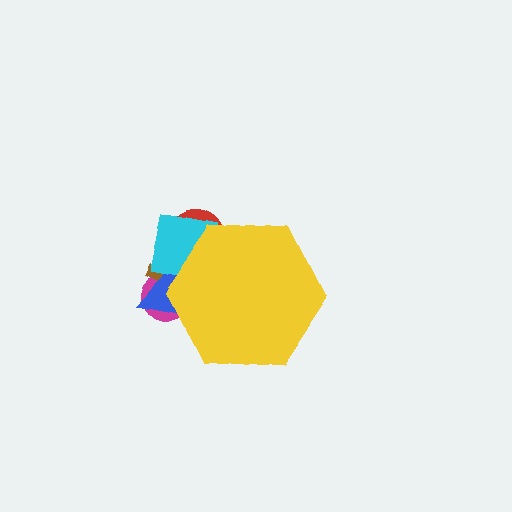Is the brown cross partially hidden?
Yes, the brown cross is partially hidden behind the yellow hexagon.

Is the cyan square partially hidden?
Yes, the cyan square is partially hidden behind the yellow hexagon.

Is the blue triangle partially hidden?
Yes, the blue triangle is partially hidden behind the yellow hexagon.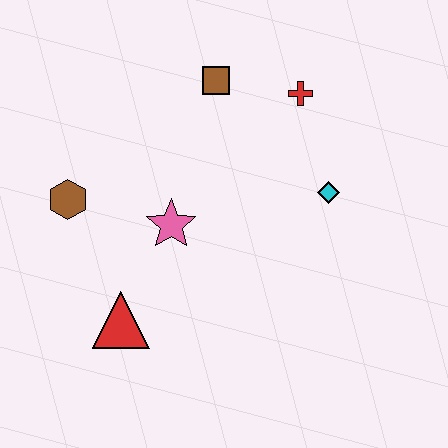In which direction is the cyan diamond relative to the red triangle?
The cyan diamond is to the right of the red triangle.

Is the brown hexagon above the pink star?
Yes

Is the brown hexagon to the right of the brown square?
No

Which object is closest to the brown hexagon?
The pink star is closest to the brown hexagon.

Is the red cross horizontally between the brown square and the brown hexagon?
No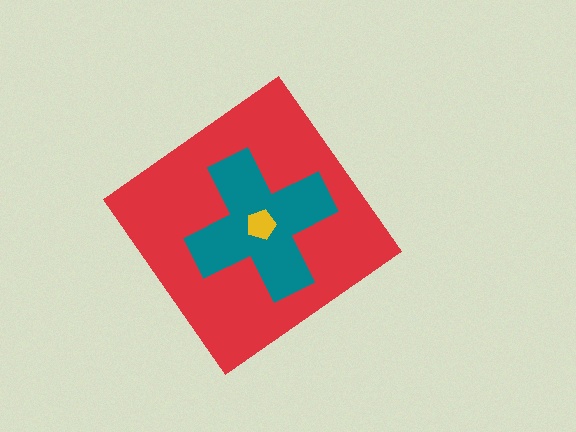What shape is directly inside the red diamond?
The teal cross.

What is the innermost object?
The yellow pentagon.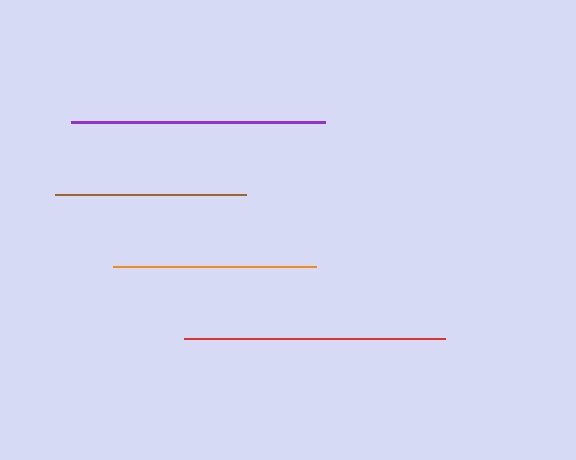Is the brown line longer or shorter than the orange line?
The orange line is longer than the brown line.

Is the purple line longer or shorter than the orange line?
The purple line is longer than the orange line.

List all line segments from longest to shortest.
From longest to shortest: red, purple, orange, brown.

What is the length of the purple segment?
The purple segment is approximately 254 pixels long.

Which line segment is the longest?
The red line is the longest at approximately 262 pixels.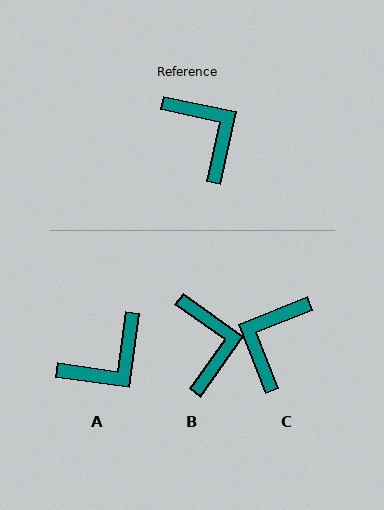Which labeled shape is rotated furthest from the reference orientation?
C, about 124 degrees away.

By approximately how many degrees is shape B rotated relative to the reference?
Approximately 23 degrees clockwise.